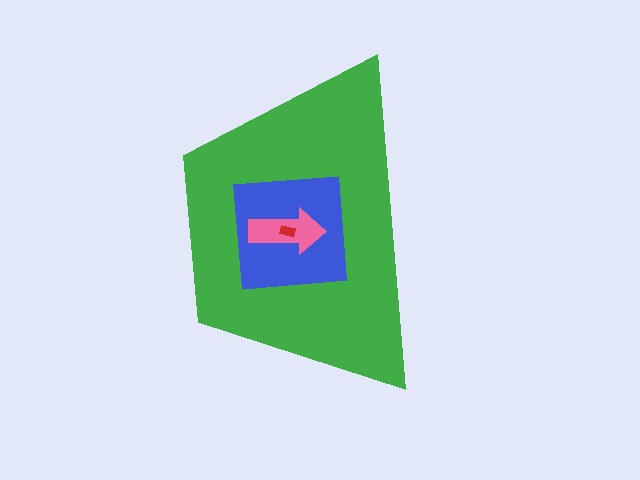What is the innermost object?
The red rectangle.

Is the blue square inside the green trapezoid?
Yes.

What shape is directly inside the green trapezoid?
The blue square.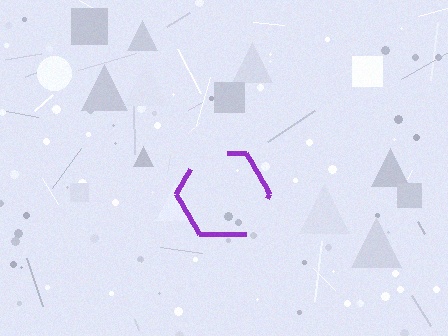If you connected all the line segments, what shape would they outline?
They would outline a hexagon.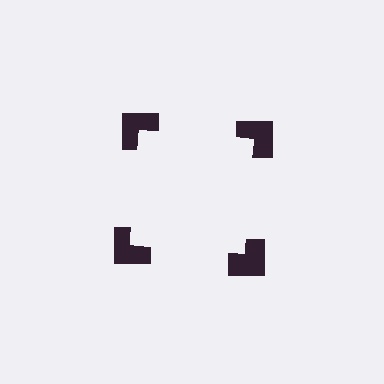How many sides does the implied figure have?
4 sides.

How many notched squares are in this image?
There are 4 — one at each vertex of the illusory square.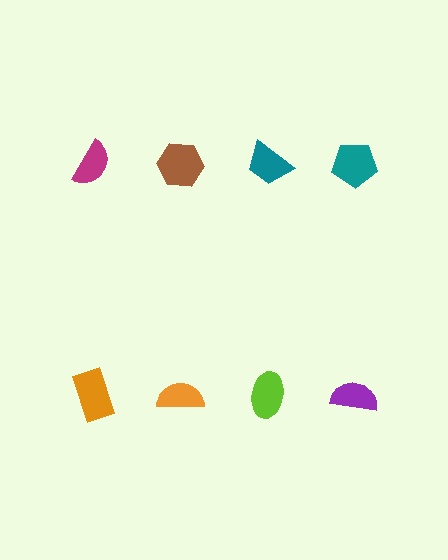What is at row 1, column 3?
A teal trapezoid.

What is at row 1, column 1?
A magenta semicircle.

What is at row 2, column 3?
A lime ellipse.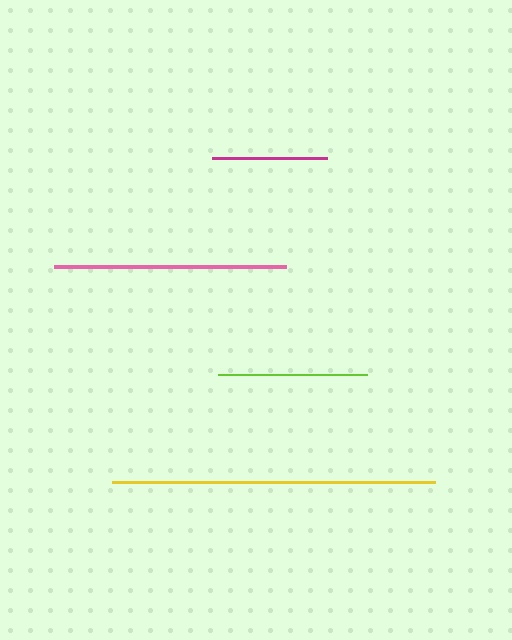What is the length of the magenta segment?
The magenta segment is approximately 115 pixels long.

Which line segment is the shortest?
The magenta line is the shortest at approximately 115 pixels.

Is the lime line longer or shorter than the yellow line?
The yellow line is longer than the lime line.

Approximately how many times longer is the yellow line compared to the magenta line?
The yellow line is approximately 2.8 times the length of the magenta line.